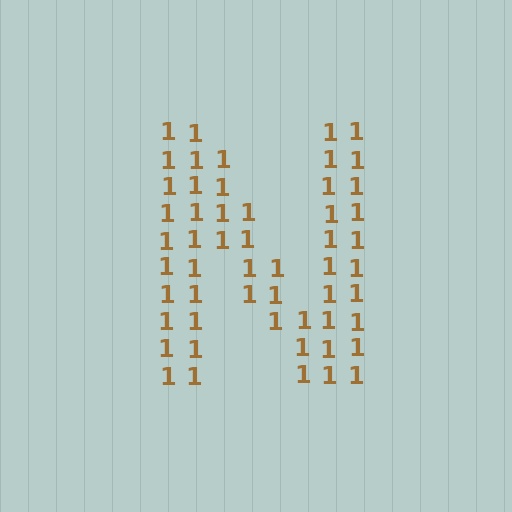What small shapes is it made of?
It is made of small digit 1's.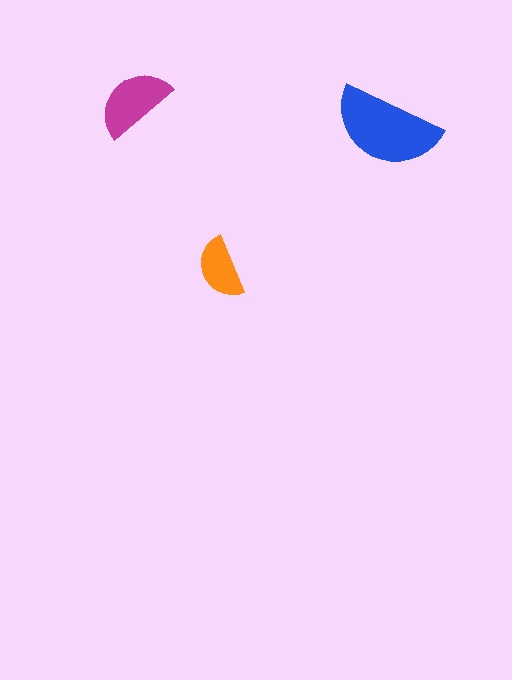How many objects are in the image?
There are 3 objects in the image.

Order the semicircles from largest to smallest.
the blue one, the magenta one, the orange one.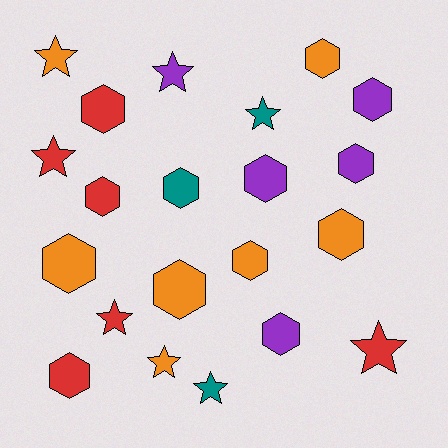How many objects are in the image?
There are 21 objects.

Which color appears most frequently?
Orange, with 7 objects.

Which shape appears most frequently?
Hexagon, with 13 objects.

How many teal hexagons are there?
There is 1 teal hexagon.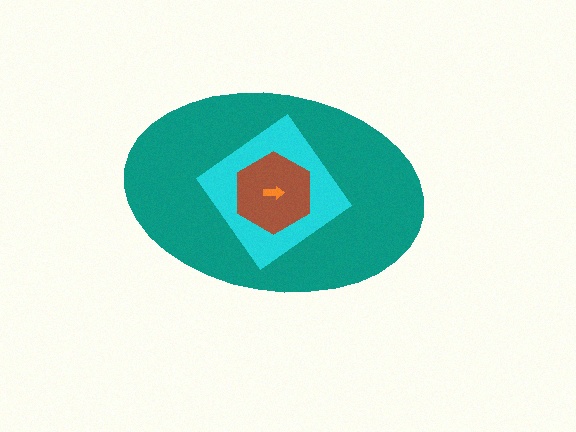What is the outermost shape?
The teal ellipse.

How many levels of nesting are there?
4.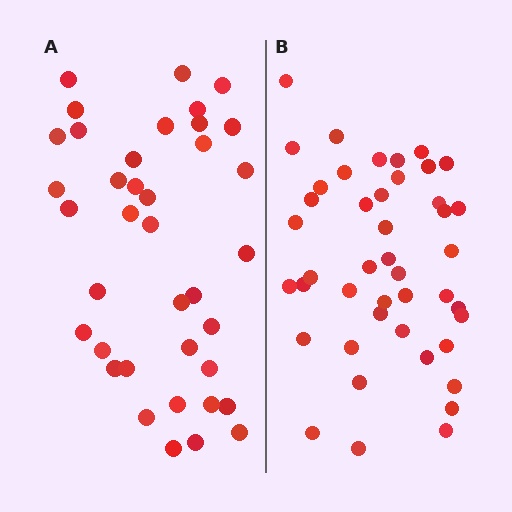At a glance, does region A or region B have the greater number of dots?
Region B (the right region) has more dots.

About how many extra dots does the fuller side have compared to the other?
Region B has about 6 more dots than region A.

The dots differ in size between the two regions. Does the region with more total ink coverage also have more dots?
No. Region A has more total ink coverage because its dots are larger, but region B actually contains more individual dots. Total area can be misleading — the number of items is what matters here.